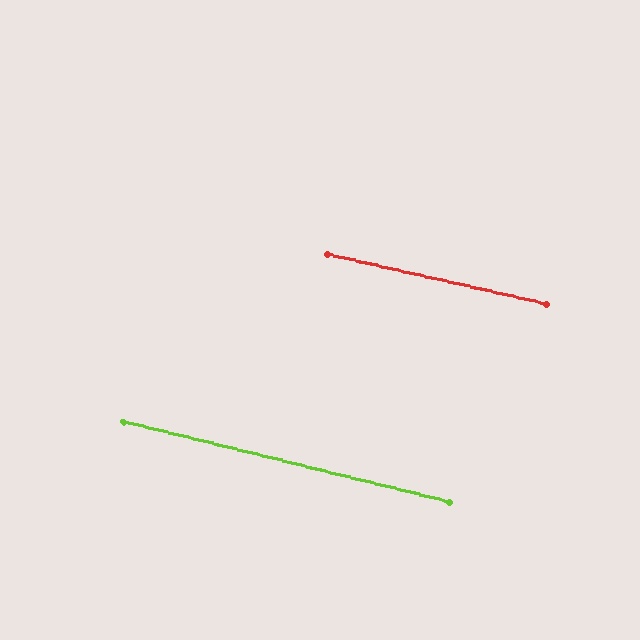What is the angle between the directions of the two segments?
Approximately 1 degree.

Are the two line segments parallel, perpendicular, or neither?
Parallel — their directions differ by only 0.9°.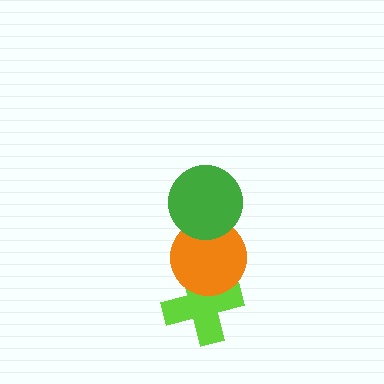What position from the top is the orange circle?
The orange circle is 2nd from the top.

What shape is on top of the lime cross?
The orange circle is on top of the lime cross.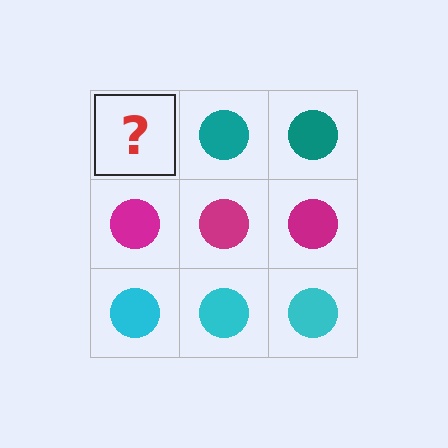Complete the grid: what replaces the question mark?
The question mark should be replaced with a teal circle.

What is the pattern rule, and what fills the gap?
The rule is that each row has a consistent color. The gap should be filled with a teal circle.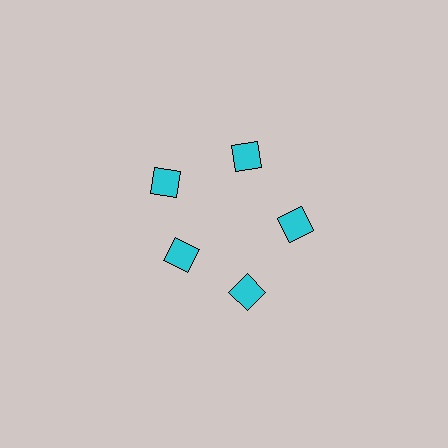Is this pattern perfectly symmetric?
No. The 5 cyan squares are arranged in a ring, but one element near the 8 o'clock position is pulled inward toward the center, breaking the 5-fold rotational symmetry.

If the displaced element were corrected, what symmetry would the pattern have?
It would have 5-fold rotational symmetry — the pattern would map onto itself every 72 degrees.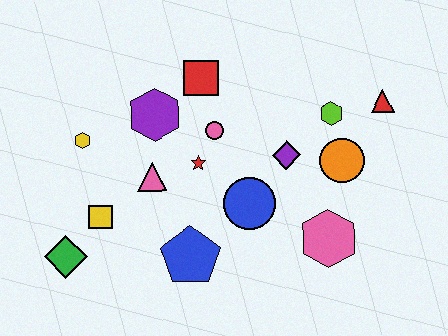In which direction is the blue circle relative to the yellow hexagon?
The blue circle is to the right of the yellow hexagon.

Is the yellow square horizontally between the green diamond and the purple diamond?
Yes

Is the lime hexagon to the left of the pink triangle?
No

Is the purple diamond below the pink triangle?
No